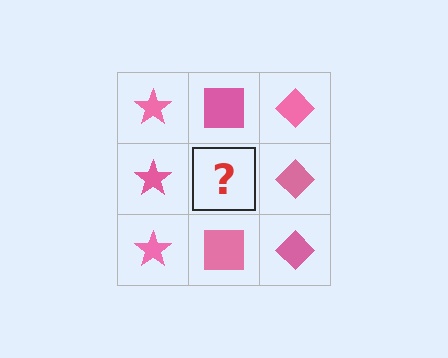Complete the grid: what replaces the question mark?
The question mark should be replaced with a pink square.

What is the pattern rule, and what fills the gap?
The rule is that each column has a consistent shape. The gap should be filled with a pink square.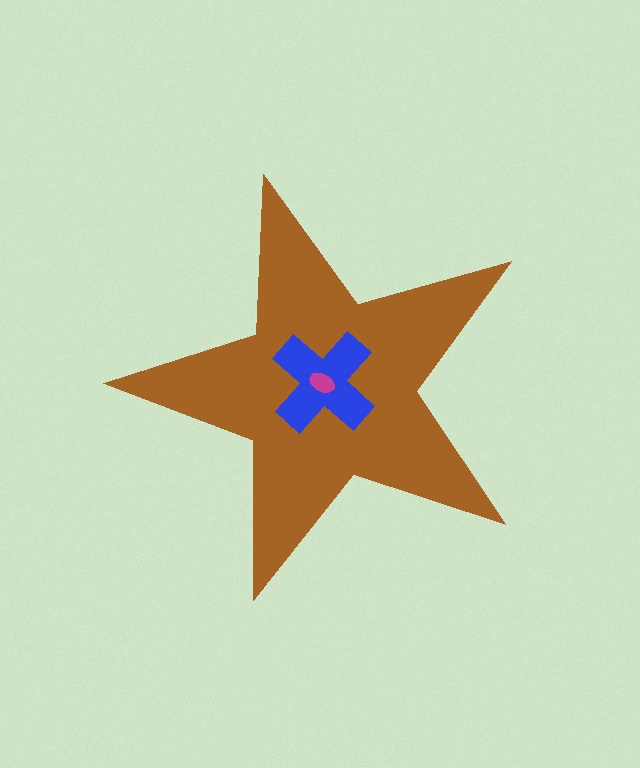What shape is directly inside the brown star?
The blue cross.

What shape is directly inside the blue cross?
The magenta ellipse.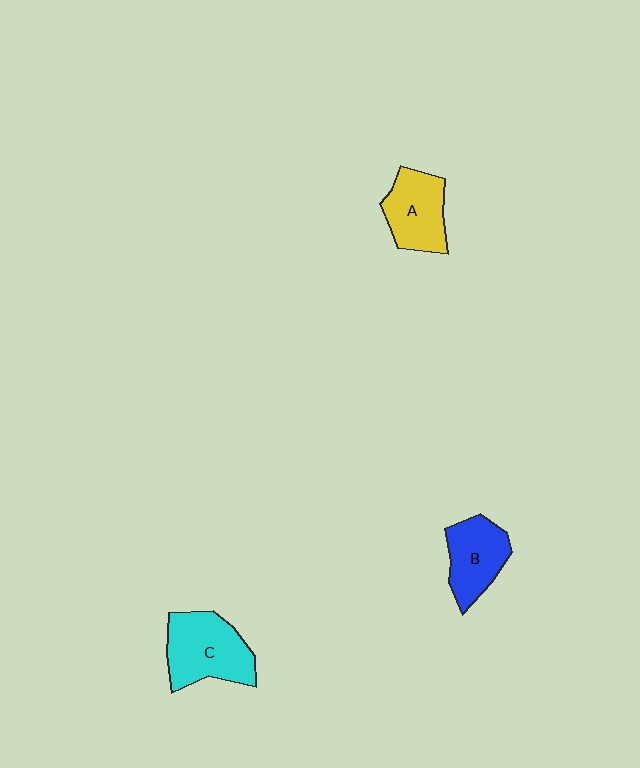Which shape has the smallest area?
Shape B (blue).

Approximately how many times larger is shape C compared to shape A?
Approximately 1.3 times.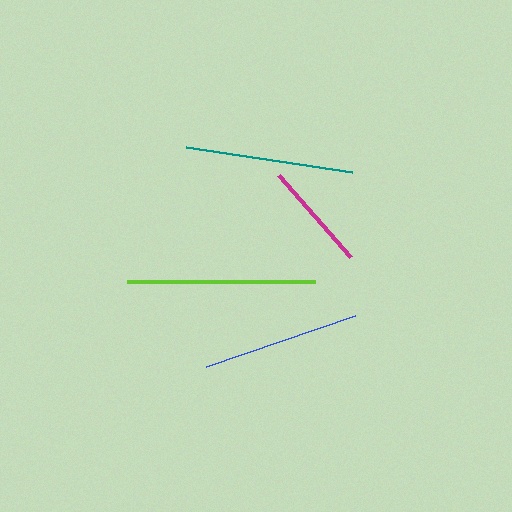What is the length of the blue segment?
The blue segment is approximately 158 pixels long.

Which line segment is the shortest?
The magenta line is the shortest at approximately 109 pixels.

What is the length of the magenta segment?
The magenta segment is approximately 109 pixels long.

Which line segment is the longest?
The lime line is the longest at approximately 188 pixels.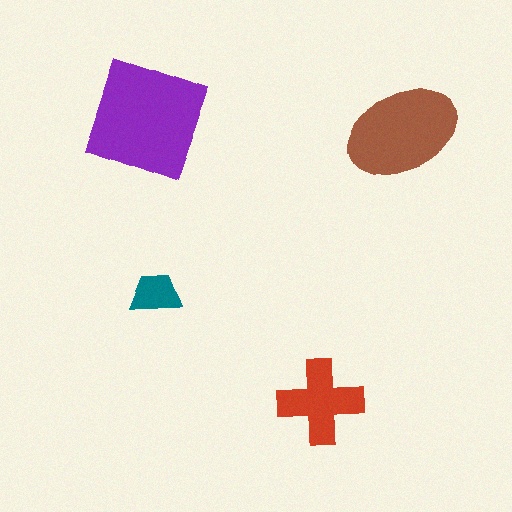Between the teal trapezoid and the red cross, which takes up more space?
The red cross.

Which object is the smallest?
The teal trapezoid.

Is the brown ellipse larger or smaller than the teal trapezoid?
Larger.